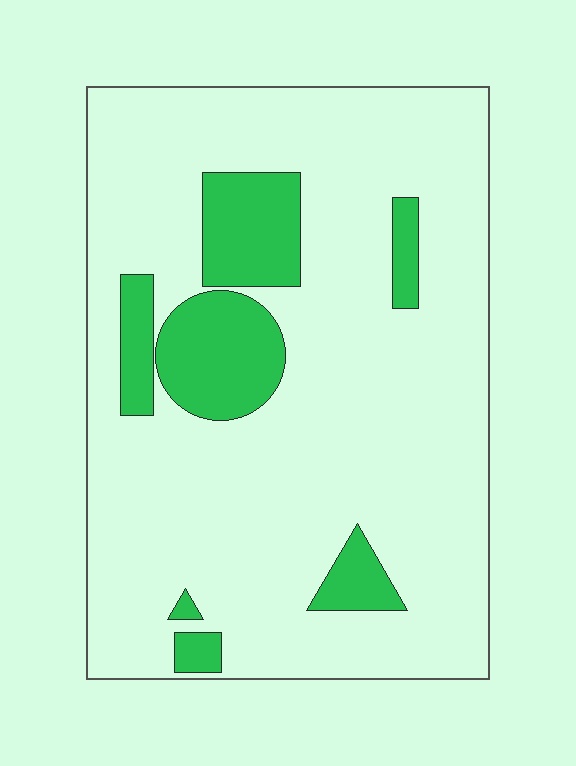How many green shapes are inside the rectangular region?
7.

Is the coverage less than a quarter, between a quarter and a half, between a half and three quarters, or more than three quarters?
Less than a quarter.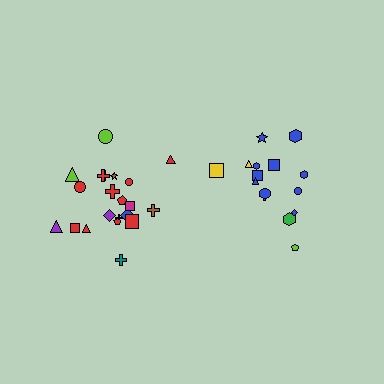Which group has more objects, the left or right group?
The left group.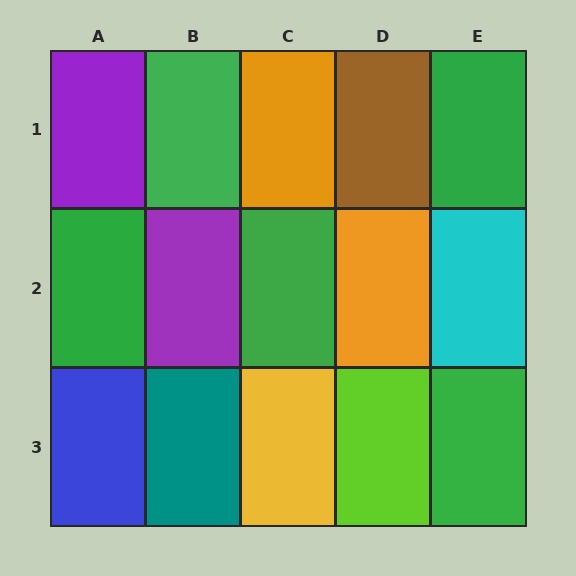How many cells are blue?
1 cell is blue.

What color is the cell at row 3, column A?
Blue.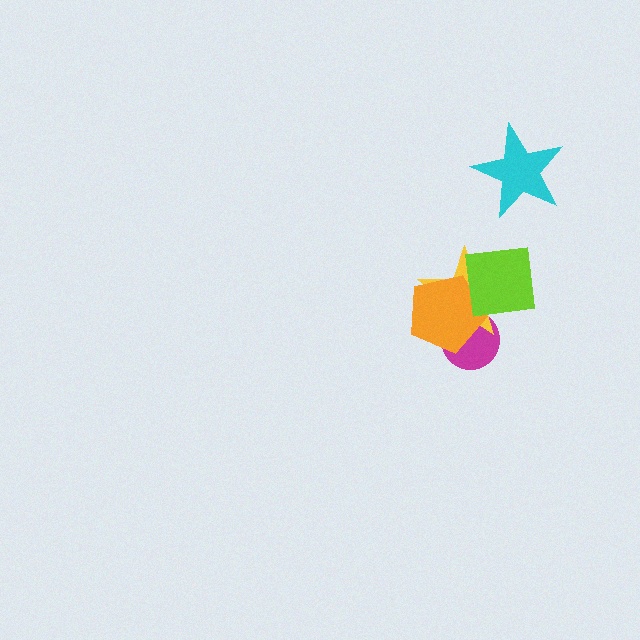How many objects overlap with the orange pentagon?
3 objects overlap with the orange pentagon.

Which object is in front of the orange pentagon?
The lime square is in front of the orange pentagon.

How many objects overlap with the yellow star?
3 objects overlap with the yellow star.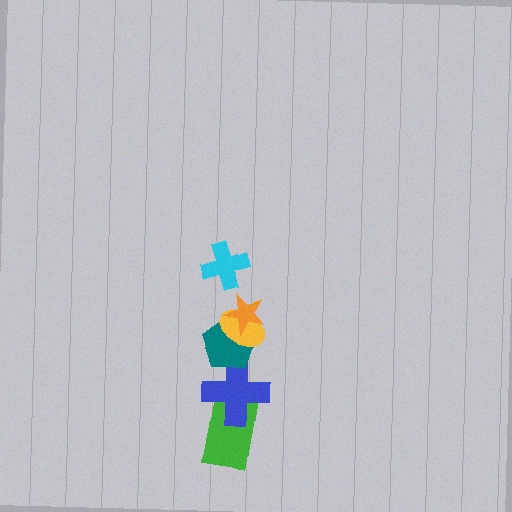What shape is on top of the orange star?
The cyan cross is on top of the orange star.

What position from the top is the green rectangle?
The green rectangle is 6th from the top.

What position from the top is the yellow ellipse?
The yellow ellipse is 3rd from the top.